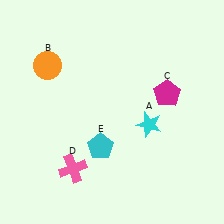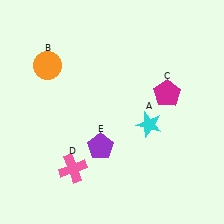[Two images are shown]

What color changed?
The pentagon (E) changed from cyan in Image 1 to purple in Image 2.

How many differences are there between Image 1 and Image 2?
There is 1 difference between the two images.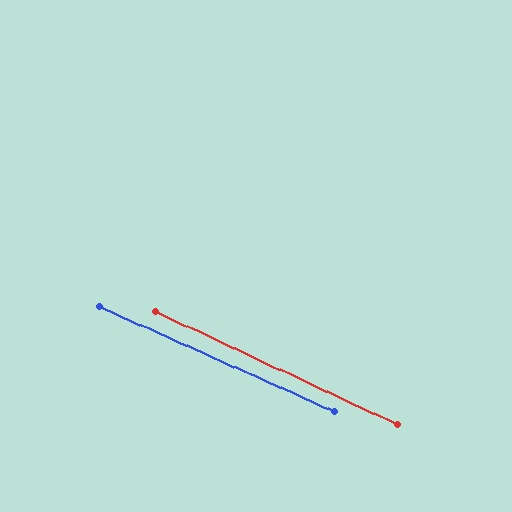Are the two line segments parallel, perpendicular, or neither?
Parallel — their directions differ by only 1.0°.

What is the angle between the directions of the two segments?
Approximately 1 degree.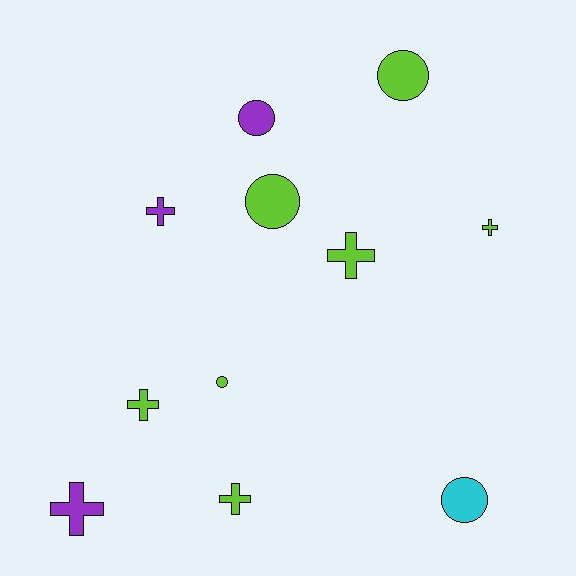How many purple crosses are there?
There are 2 purple crosses.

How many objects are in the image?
There are 11 objects.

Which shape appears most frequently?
Cross, with 6 objects.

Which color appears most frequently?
Lime, with 7 objects.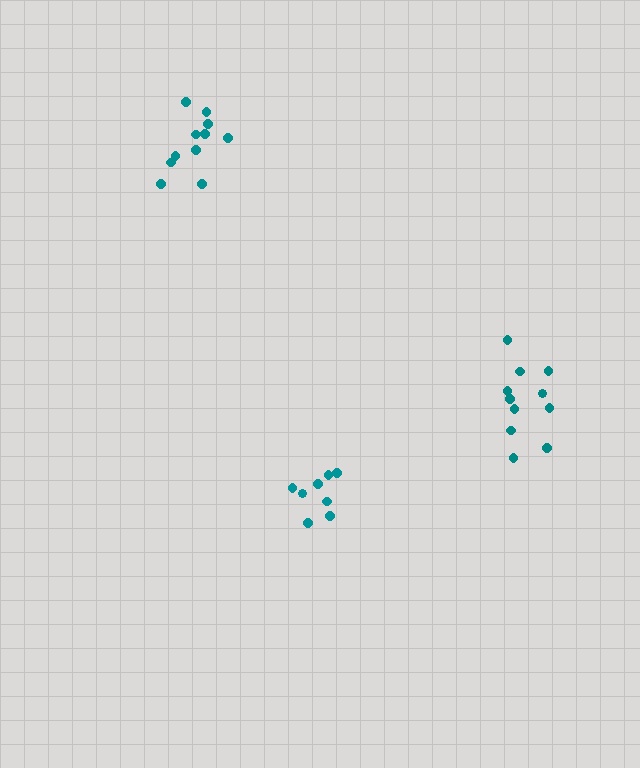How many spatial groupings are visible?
There are 3 spatial groupings.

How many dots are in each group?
Group 1: 11 dots, Group 2: 11 dots, Group 3: 8 dots (30 total).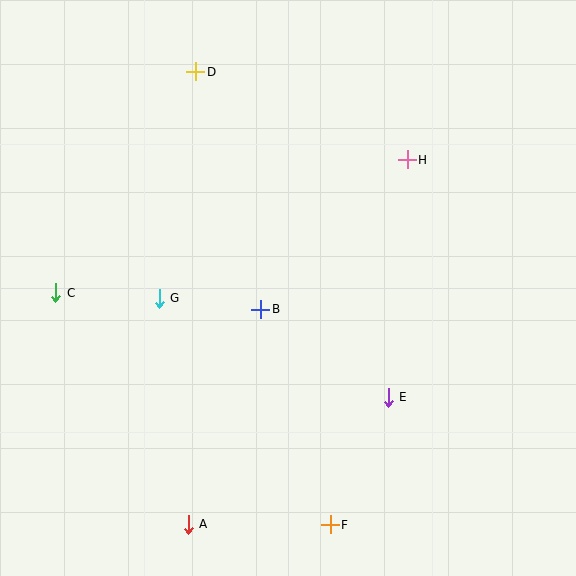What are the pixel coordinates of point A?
Point A is at (188, 524).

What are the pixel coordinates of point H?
Point H is at (407, 160).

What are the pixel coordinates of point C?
Point C is at (56, 293).